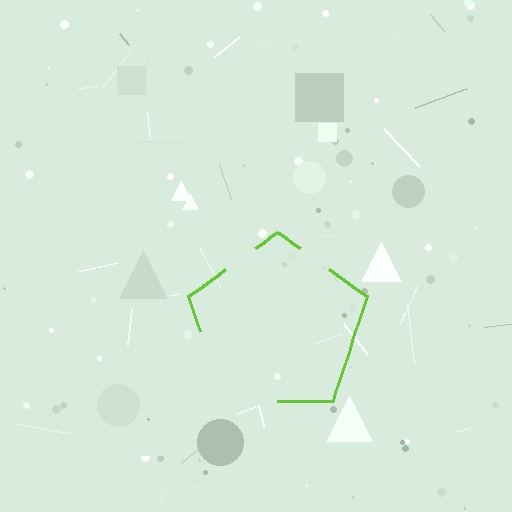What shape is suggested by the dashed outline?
The dashed outline suggests a pentagon.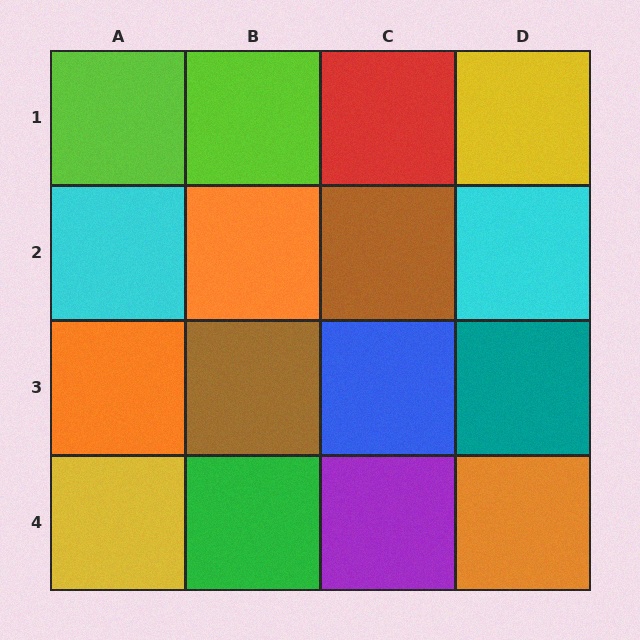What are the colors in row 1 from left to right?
Lime, lime, red, yellow.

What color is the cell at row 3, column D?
Teal.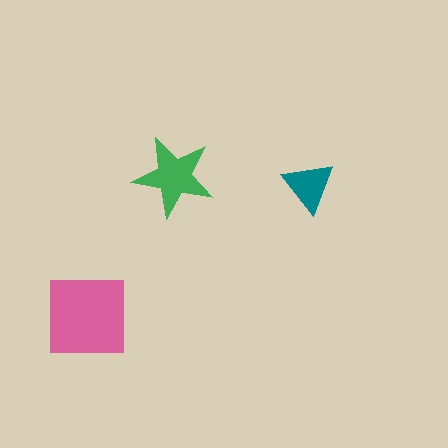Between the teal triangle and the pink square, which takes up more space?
The pink square.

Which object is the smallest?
The teal triangle.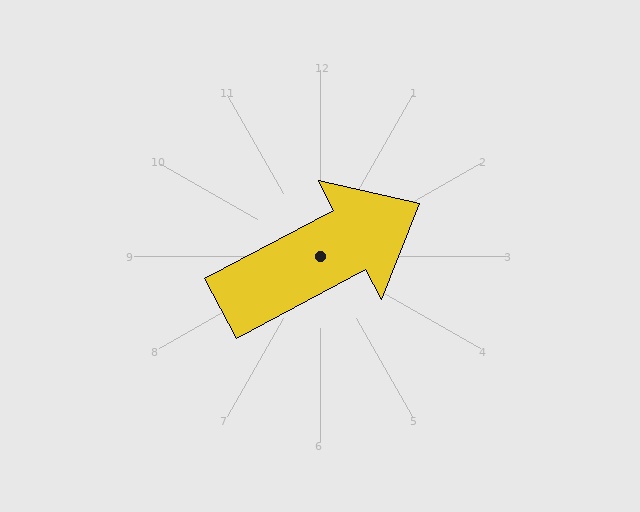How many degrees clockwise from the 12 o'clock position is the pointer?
Approximately 62 degrees.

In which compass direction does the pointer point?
Northeast.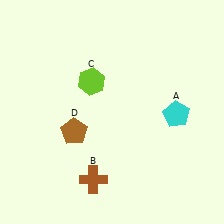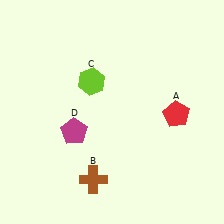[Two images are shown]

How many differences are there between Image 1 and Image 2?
There are 2 differences between the two images.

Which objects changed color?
A changed from cyan to red. D changed from brown to magenta.